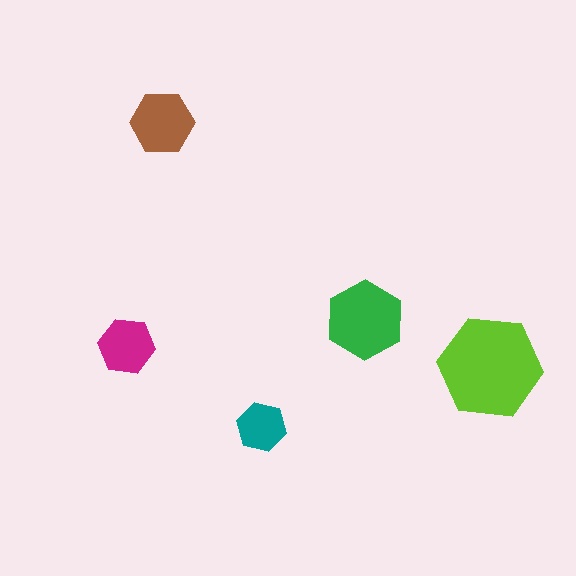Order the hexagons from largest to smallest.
the lime one, the green one, the brown one, the magenta one, the teal one.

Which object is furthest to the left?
The magenta hexagon is leftmost.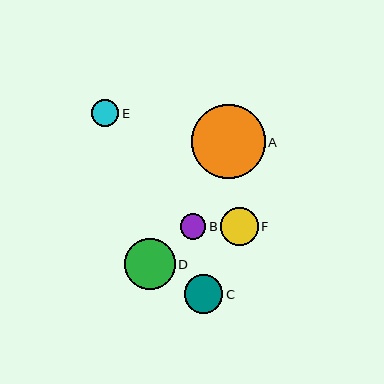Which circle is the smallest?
Circle B is the smallest with a size of approximately 26 pixels.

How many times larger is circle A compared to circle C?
Circle A is approximately 1.9 times the size of circle C.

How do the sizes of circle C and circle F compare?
Circle C and circle F are approximately the same size.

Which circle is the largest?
Circle A is the largest with a size of approximately 74 pixels.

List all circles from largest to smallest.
From largest to smallest: A, D, C, F, E, B.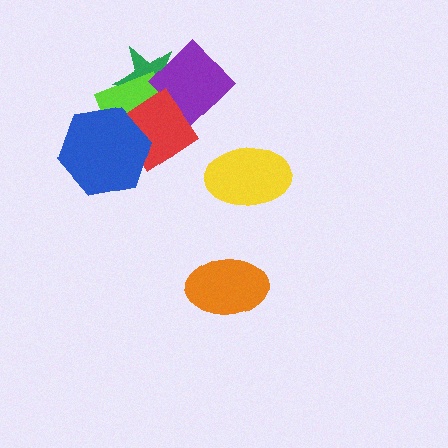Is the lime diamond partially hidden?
Yes, it is partially covered by another shape.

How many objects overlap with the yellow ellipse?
0 objects overlap with the yellow ellipse.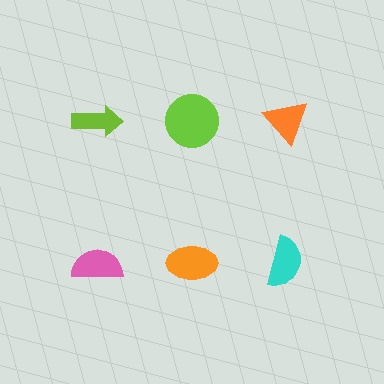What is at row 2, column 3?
A cyan semicircle.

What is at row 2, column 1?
A pink semicircle.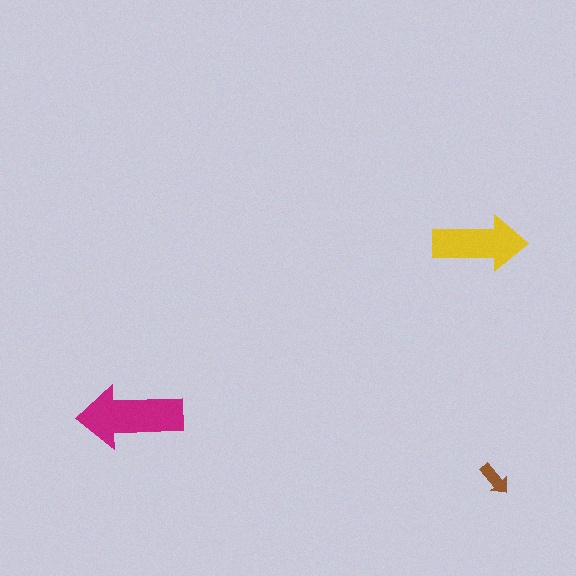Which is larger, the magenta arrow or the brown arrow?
The magenta one.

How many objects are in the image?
There are 3 objects in the image.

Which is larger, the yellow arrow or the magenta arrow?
The magenta one.